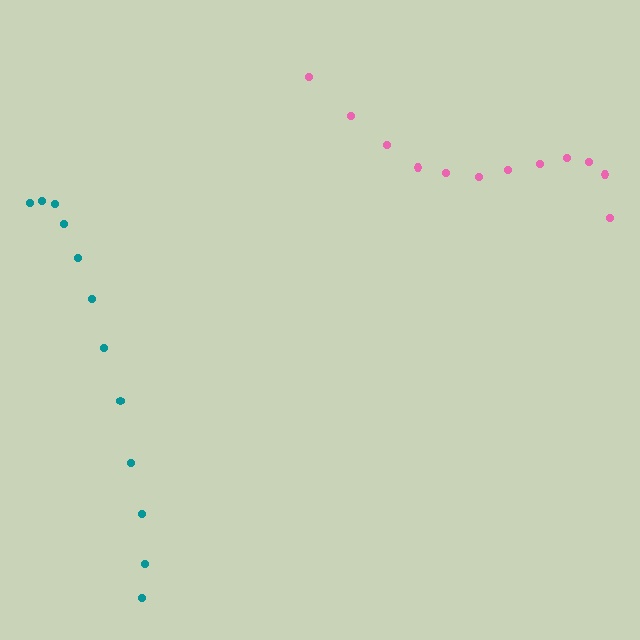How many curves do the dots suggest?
There are 2 distinct paths.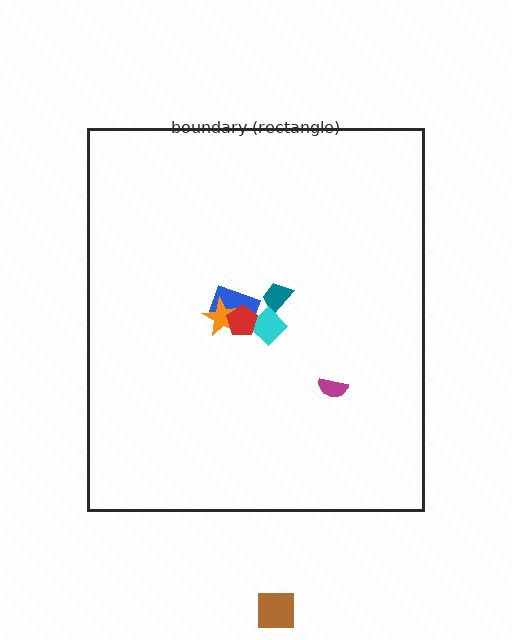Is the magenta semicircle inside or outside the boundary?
Inside.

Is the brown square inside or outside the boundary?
Outside.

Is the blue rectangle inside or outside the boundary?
Inside.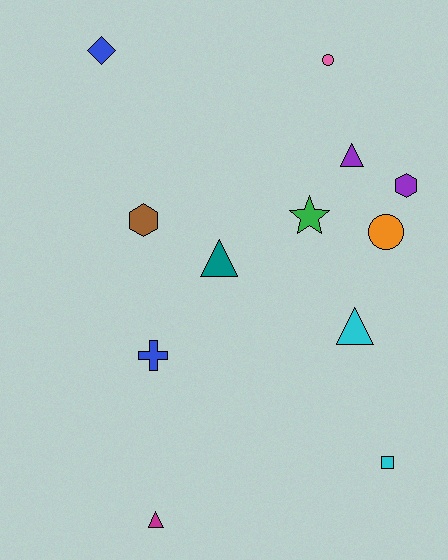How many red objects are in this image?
There are no red objects.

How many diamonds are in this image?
There is 1 diamond.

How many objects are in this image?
There are 12 objects.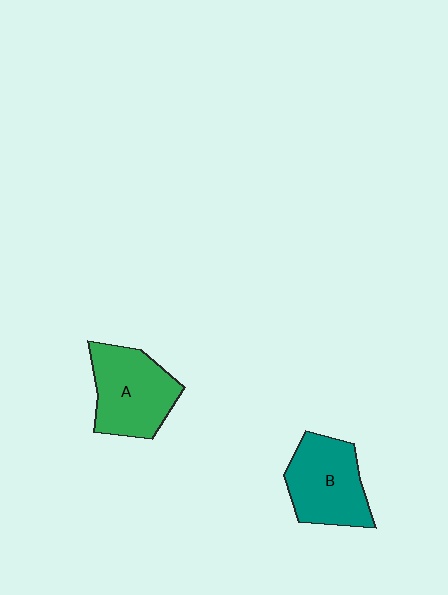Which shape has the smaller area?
Shape B (teal).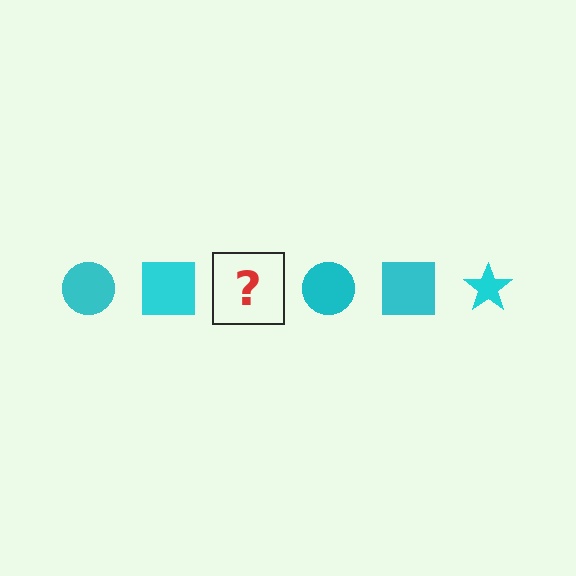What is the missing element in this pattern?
The missing element is a cyan star.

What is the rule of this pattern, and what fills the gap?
The rule is that the pattern cycles through circle, square, star shapes in cyan. The gap should be filled with a cyan star.